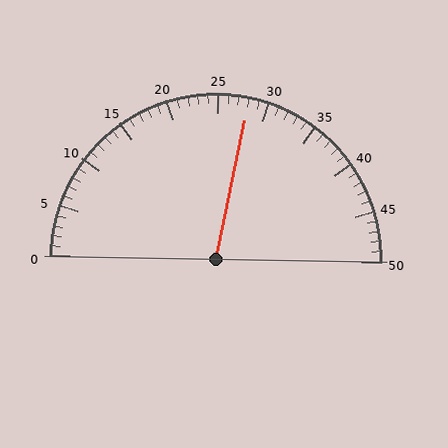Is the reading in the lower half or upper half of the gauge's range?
The reading is in the upper half of the range (0 to 50).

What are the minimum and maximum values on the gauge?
The gauge ranges from 0 to 50.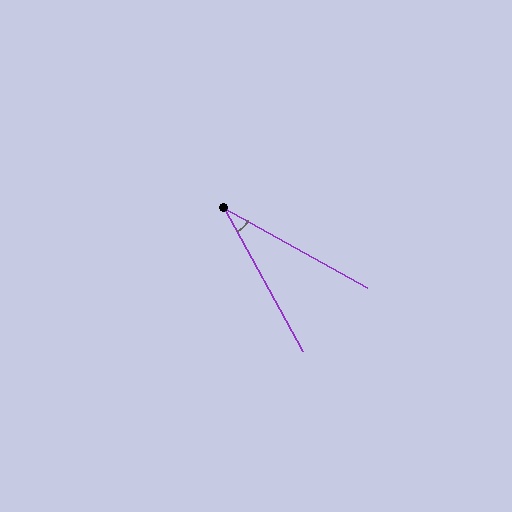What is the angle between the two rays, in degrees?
Approximately 32 degrees.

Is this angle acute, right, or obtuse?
It is acute.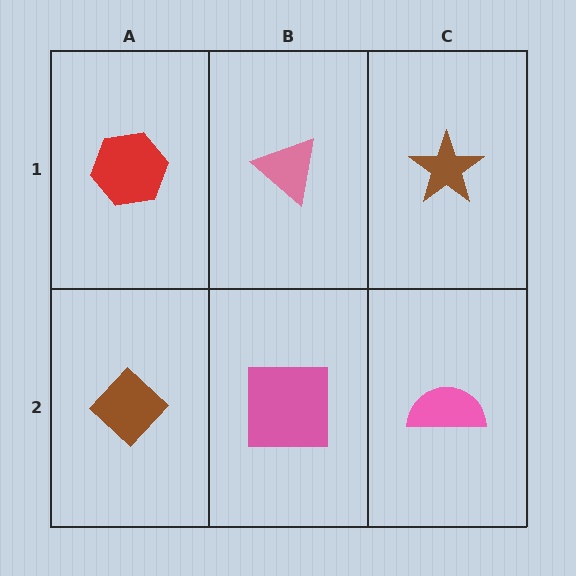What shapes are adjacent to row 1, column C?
A pink semicircle (row 2, column C), a pink triangle (row 1, column B).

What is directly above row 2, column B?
A pink triangle.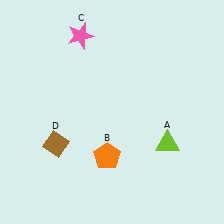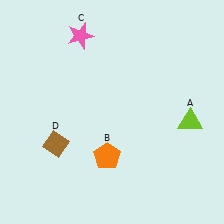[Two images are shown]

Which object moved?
The lime triangle (A) moved right.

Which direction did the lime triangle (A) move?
The lime triangle (A) moved right.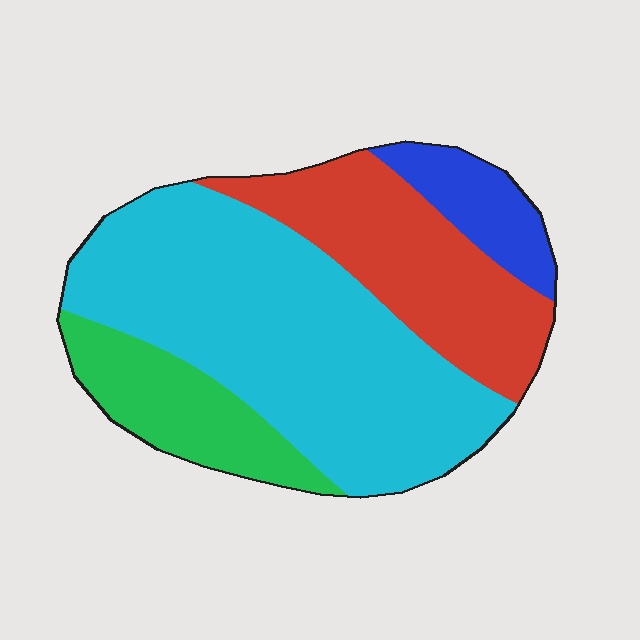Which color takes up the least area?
Blue, at roughly 10%.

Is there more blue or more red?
Red.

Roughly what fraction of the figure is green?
Green covers about 15% of the figure.